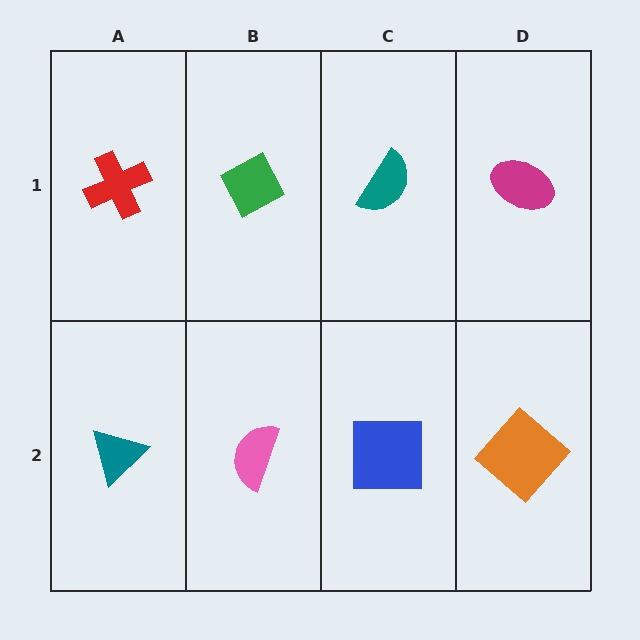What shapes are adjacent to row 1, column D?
An orange diamond (row 2, column D), a teal semicircle (row 1, column C).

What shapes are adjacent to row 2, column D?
A magenta ellipse (row 1, column D), a blue square (row 2, column C).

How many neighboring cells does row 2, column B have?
3.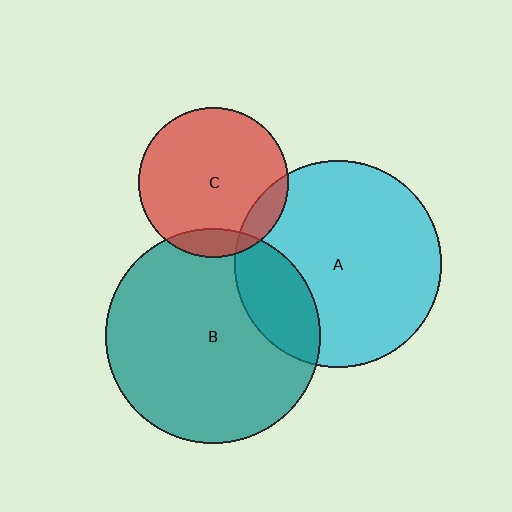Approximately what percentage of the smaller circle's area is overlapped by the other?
Approximately 20%.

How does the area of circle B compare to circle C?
Approximately 2.1 times.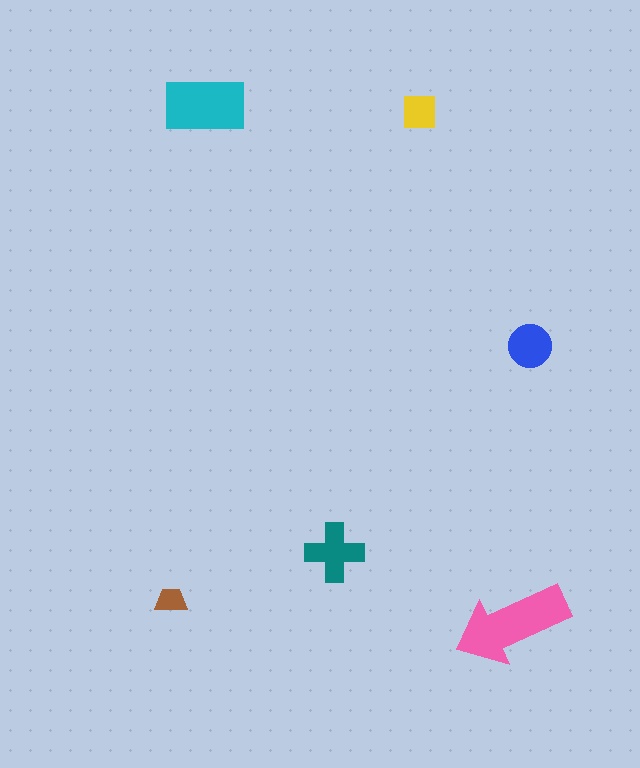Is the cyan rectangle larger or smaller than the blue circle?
Larger.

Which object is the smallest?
The brown trapezoid.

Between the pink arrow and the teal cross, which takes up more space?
The pink arrow.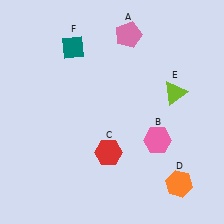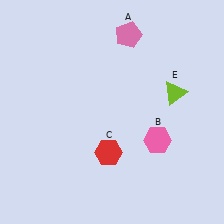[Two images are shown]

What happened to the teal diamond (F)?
The teal diamond (F) was removed in Image 2. It was in the top-left area of Image 1.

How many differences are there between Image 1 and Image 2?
There are 2 differences between the two images.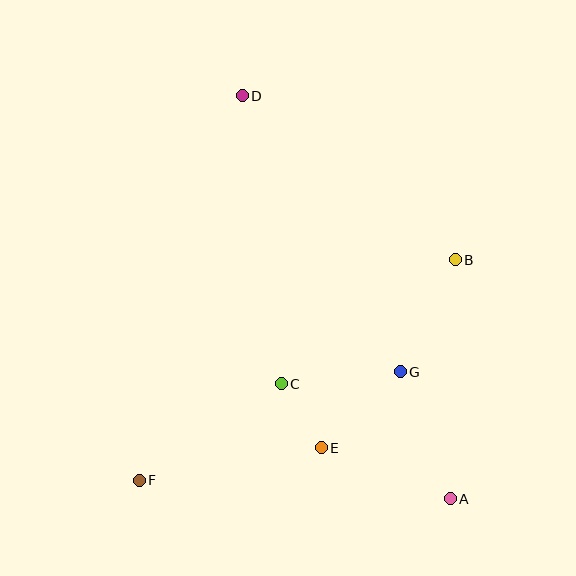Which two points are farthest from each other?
Points A and D are farthest from each other.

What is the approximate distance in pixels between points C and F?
The distance between C and F is approximately 172 pixels.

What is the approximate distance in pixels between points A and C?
The distance between A and C is approximately 204 pixels.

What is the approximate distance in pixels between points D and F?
The distance between D and F is approximately 398 pixels.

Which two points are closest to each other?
Points C and E are closest to each other.